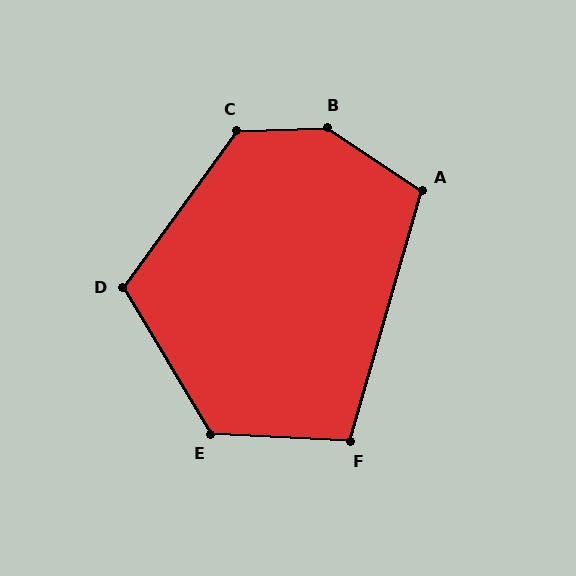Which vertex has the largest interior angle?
B, at approximately 144 degrees.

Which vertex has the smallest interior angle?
F, at approximately 103 degrees.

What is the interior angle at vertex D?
Approximately 113 degrees (obtuse).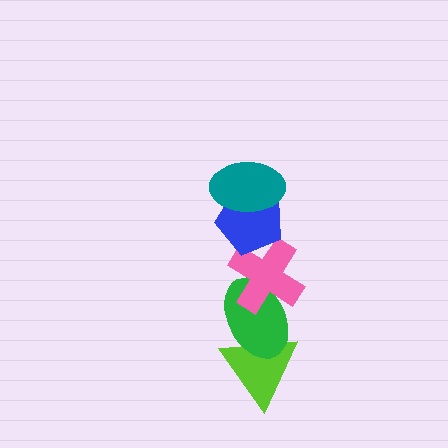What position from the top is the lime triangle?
The lime triangle is 5th from the top.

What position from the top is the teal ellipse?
The teal ellipse is 1st from the top.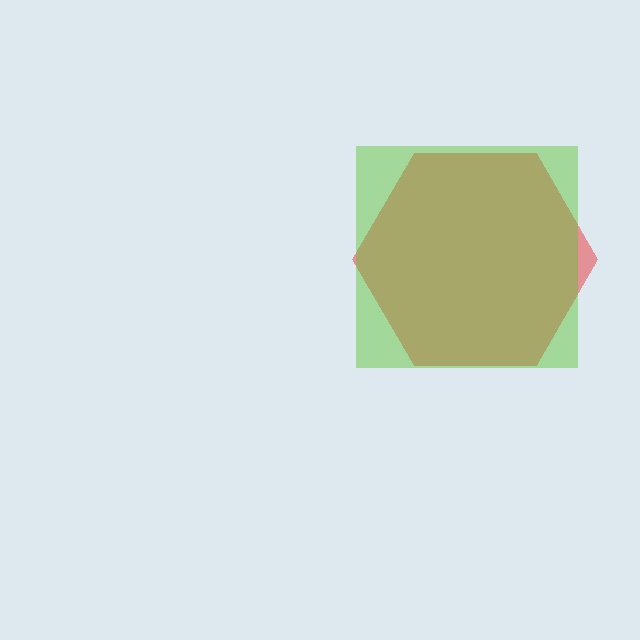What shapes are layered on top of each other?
The layered shapes are: a red hexagon, a lime square.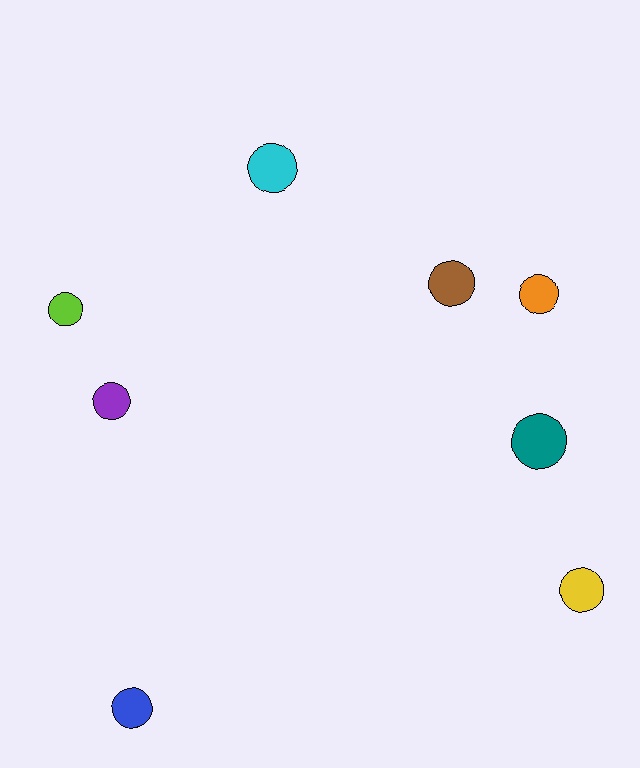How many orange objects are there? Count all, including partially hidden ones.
There is 1 orange object.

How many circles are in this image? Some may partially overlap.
There are 8 circles.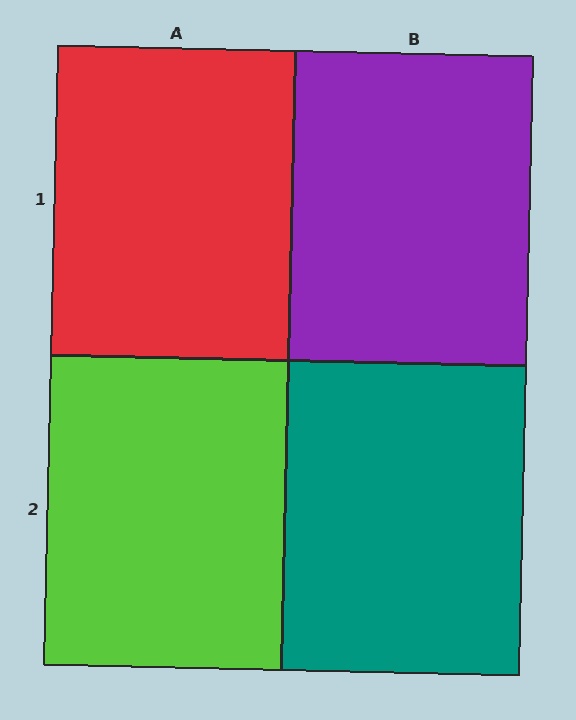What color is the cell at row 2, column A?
Lime.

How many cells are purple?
1 cell is purple.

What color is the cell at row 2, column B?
Teal.